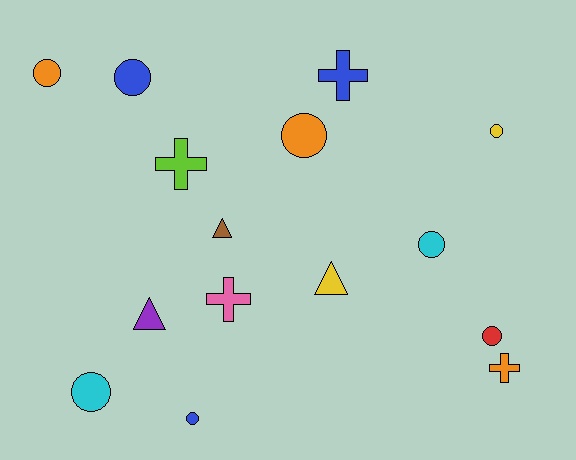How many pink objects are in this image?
There is 1 pink object.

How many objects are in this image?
There are 15 objects.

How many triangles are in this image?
There are 3 triangles.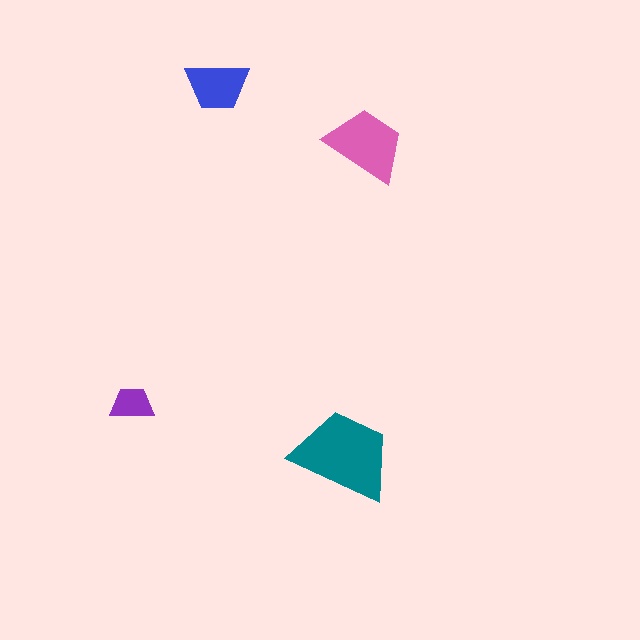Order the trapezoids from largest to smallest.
the teal one, the pink one, the blue one, the purple one.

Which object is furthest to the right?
The pink trapezoid is rightmost.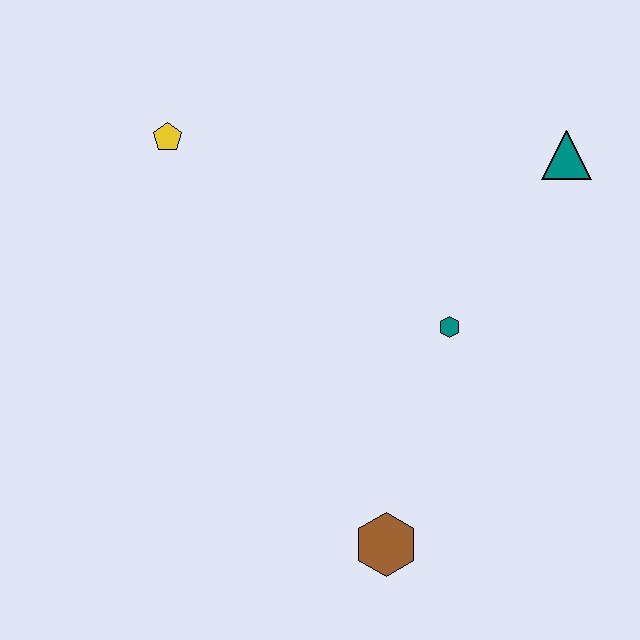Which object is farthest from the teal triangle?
The brown hexagon is farthest from the teal triangle.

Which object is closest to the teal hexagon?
The teal triangle is closest to the teal hexagon.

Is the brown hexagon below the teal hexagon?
Yes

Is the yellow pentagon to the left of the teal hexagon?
Yes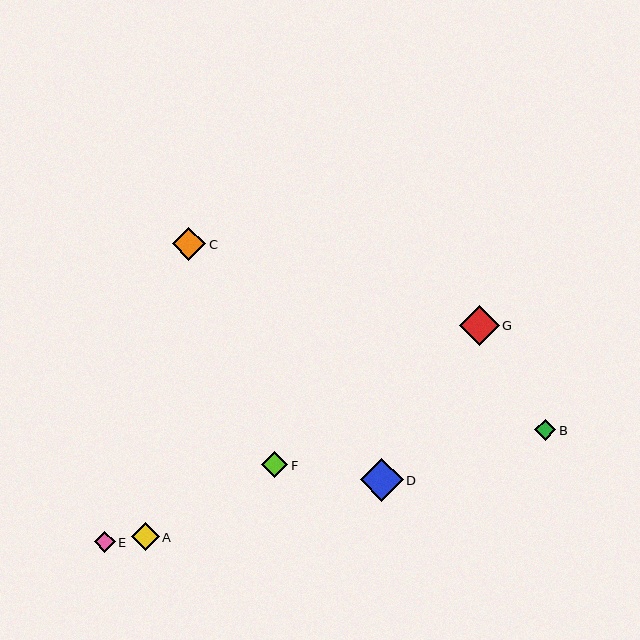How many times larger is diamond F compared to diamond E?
Diamond F is approximately 1.3 times the size of diamond E.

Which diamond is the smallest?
Diamond E is the smallest with a size of approximately 20 pixels.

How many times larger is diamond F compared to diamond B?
Diamond F is approximately 1.2 times the size of diamond B.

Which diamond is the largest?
Diamond D is the largest with a size of approximately 43 pixels.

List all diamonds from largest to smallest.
From largest to smallest: D, G, C, A, F, B, E.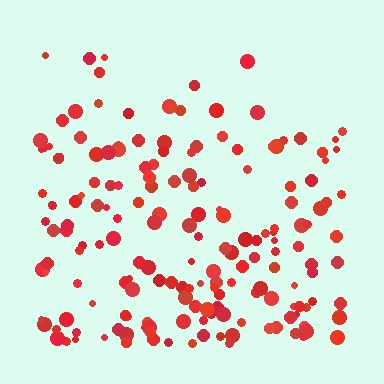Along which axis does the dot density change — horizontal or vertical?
Vertical.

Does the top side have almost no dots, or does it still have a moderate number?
Still a moderate number, just noticeably fewer than the bottom.